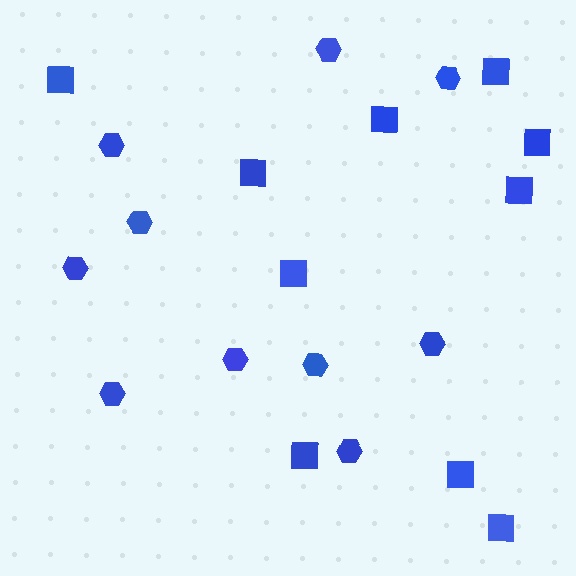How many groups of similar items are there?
There are 2 groups: one group of squares (10) and one group of hexagons (10).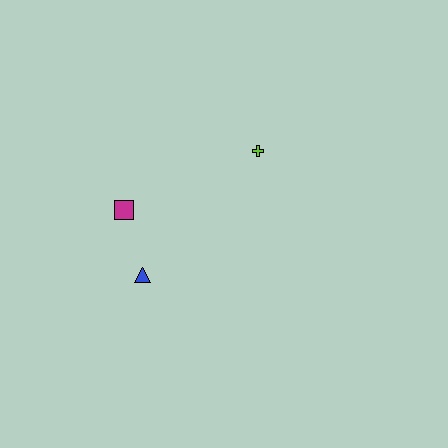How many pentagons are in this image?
There are no pentagons.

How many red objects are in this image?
There are no red objects.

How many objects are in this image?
There are 3 objects.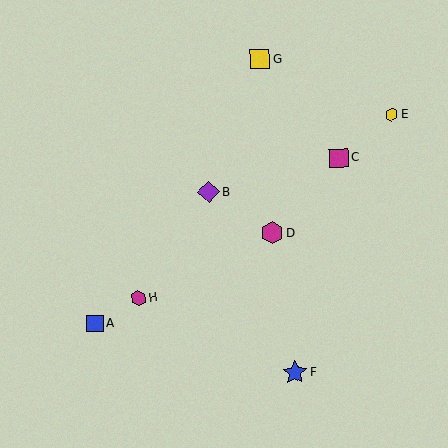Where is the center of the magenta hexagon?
The center of the magenta hexagon is at (138, 298).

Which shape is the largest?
The blue star (labeled F) is the largest.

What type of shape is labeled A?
Shape A is a blue square.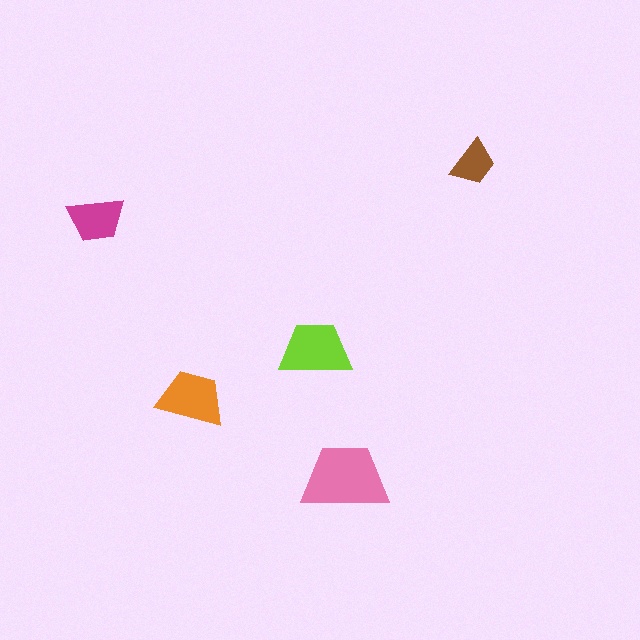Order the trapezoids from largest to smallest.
the pink one, the lime one, the orange one, the magenta one, the brown one.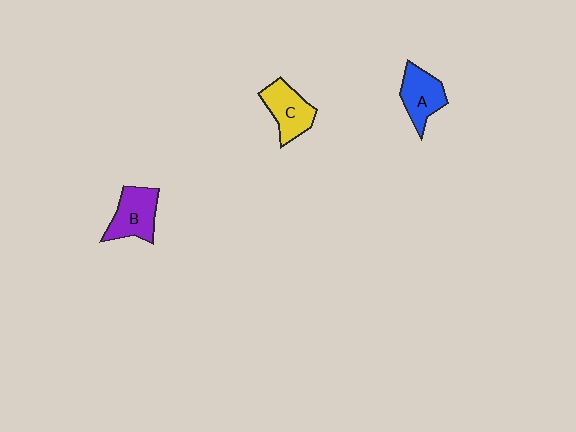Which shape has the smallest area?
Shape A (blue).